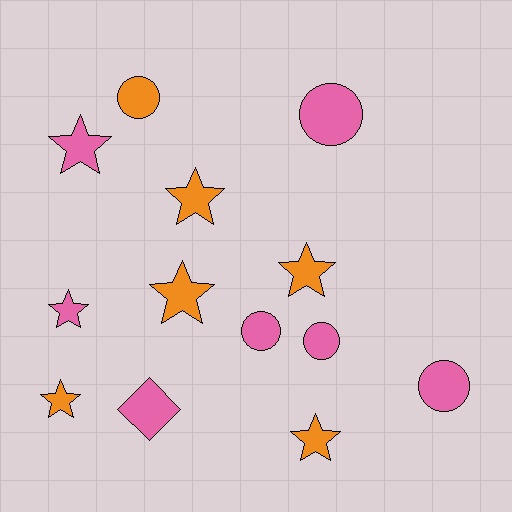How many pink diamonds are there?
There is 1 pink diamond.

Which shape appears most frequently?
Star, with 7 objects.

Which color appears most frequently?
Pink, with 7 objects.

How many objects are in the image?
There are 13 objects.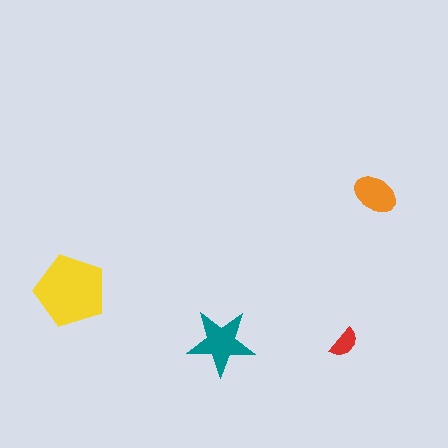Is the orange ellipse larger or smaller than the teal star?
Smaller.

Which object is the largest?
The yellow pentagon.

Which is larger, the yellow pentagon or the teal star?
The yellow pentagon.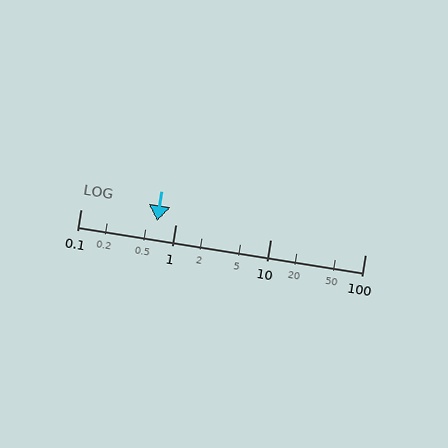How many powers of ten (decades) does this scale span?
The scale spans 3 decades, from 0.1 to 100.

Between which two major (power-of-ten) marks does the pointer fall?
The pointer is between 0.1 and 1.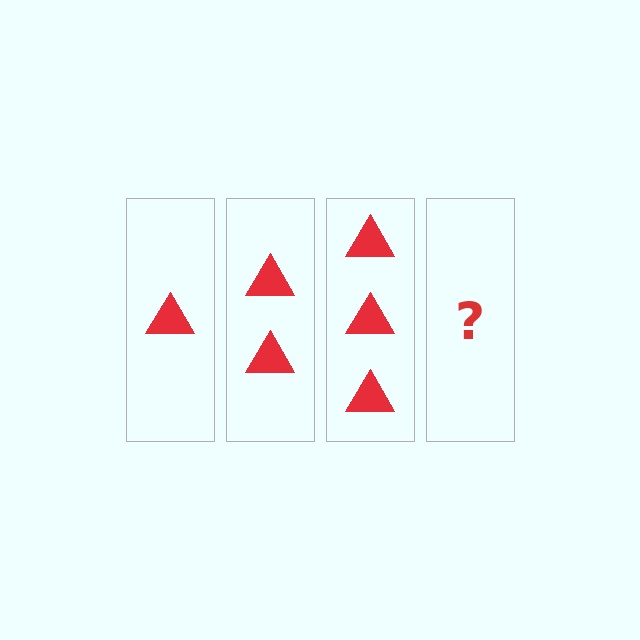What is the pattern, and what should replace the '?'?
The pattern is that each step adds one more triangle. The '?' should be 4 triangles.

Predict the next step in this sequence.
The next step is 4 triangles.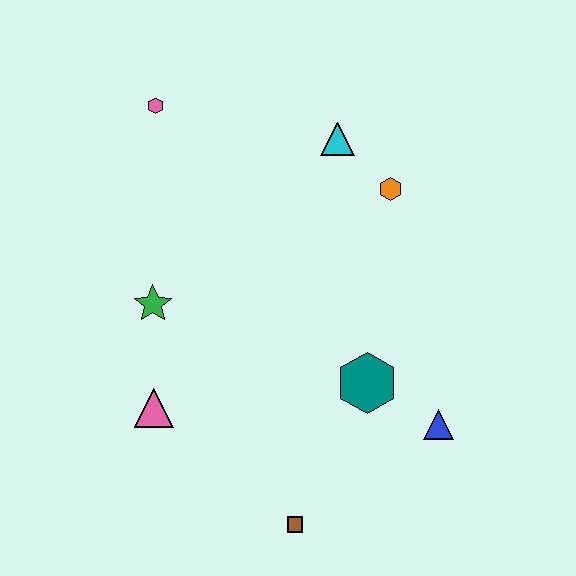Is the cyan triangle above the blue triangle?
Yes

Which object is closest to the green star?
The pink triangle is closest to the green star.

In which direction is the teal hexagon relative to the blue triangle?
The teal hexagon is to the left of the blue triangle.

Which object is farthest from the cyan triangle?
The brown square is farthest from the cyan triangle.